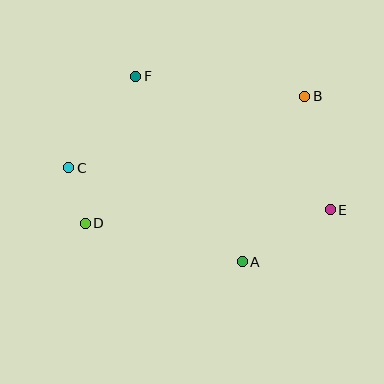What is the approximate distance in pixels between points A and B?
The distance between A and B is approximately 177 pixels.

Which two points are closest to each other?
Points C and D are closest to each other.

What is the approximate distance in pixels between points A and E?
The distance between A and E is approximately 102 pixels.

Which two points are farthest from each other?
Points C and E are farthest from each other.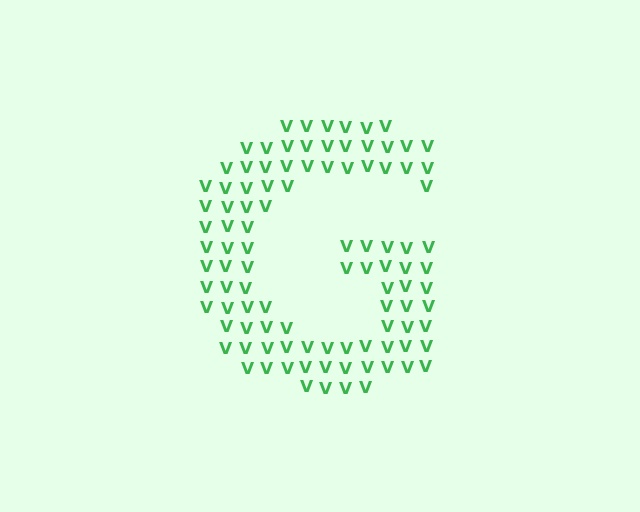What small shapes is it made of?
It is made of small letter V's.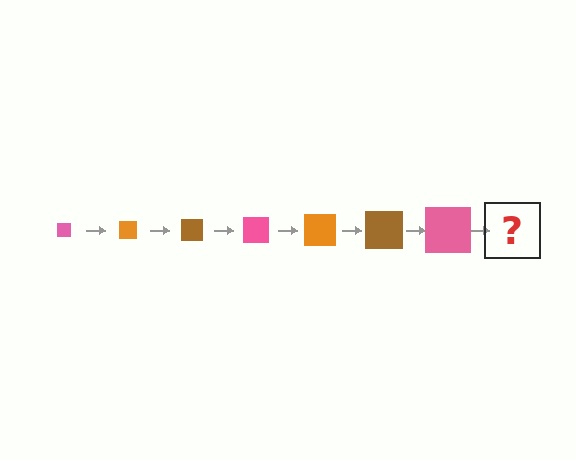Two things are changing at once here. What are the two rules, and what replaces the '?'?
The two rules are that the square grows larger each step and the color cycles through pink, orange, and brown. The '?' should be an orange square, larger than the previous one.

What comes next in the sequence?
The next element should be an orange square, larger than the previous one.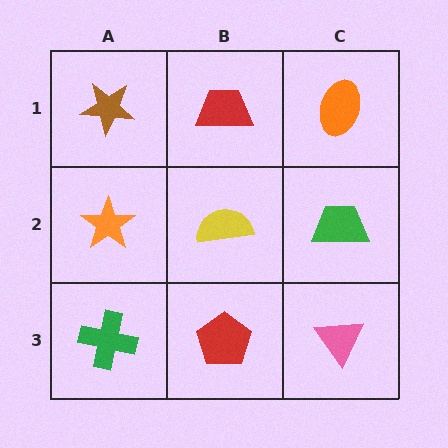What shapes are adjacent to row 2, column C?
An orange ellipse (row 1, column C), a pink triangle (row 3, column C), a yellow semicircle (row 2, column B).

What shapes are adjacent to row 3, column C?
A green trapezoid (row 2, column C), a red pentagon (row 3, column B).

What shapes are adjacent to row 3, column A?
An orange star (row 2, column A), a red pentagon (row 3, column B).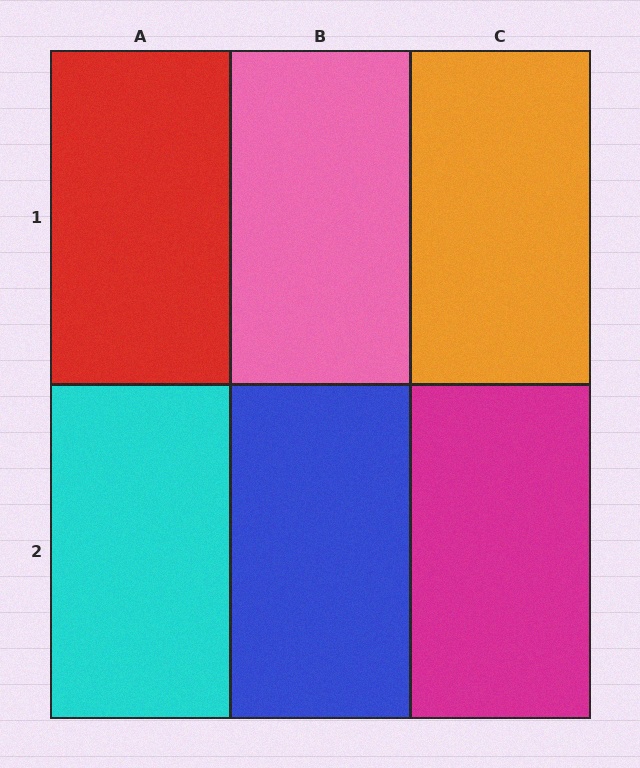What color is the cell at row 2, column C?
Magenta.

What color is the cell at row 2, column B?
Blue.